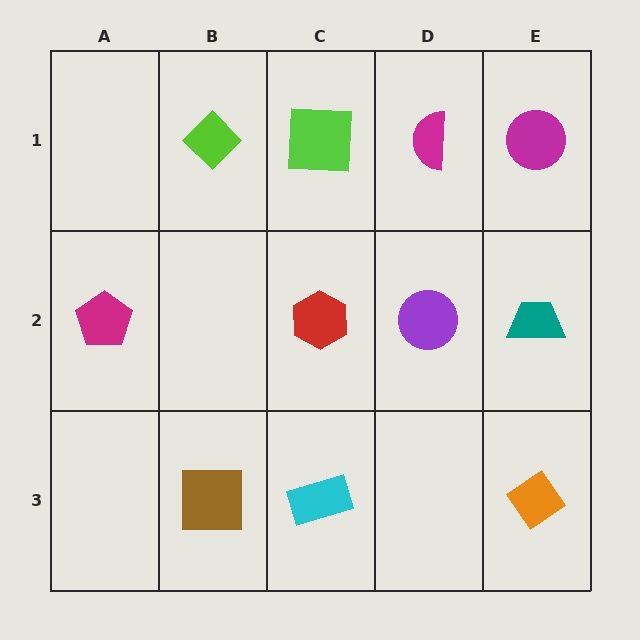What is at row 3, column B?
A brown square.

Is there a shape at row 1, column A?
No, that cell is empty.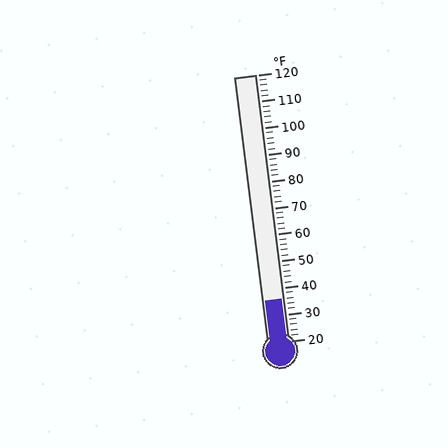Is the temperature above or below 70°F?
The temperature is below 70°F.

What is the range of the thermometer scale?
The thermometer scale ranges from 20°F to 120°F.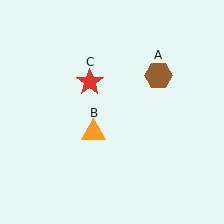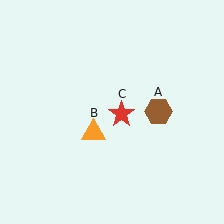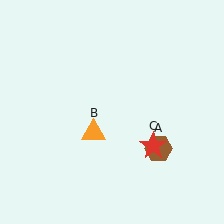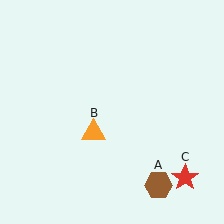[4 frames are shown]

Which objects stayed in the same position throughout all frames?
Orange triangle (object B) remained stationary.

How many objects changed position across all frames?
2 objects changed position: brown hexagon (object A), red star (object C).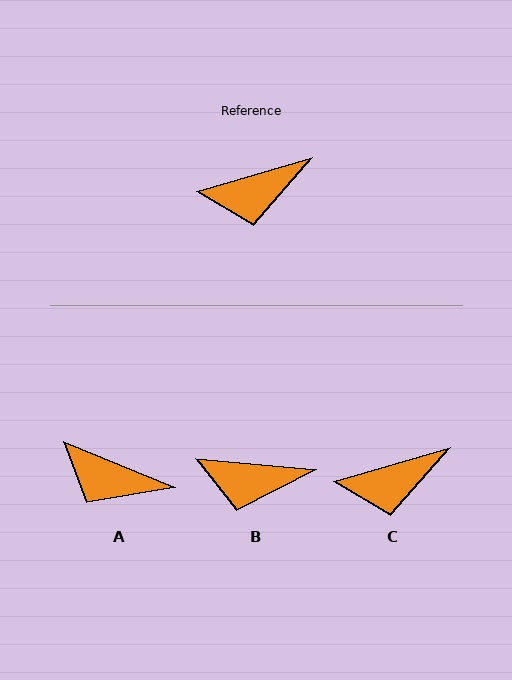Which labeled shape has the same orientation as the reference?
C.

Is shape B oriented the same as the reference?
No, it is off by about 21 degrees.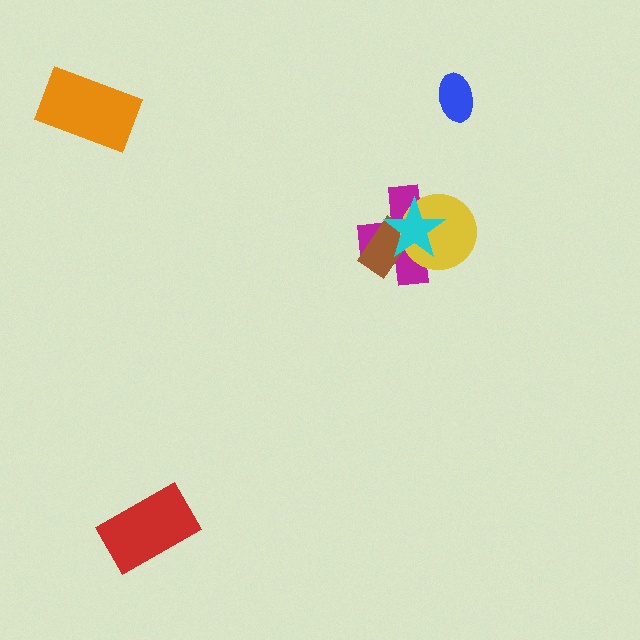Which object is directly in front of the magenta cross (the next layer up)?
The brown rectangle is directly in front of the magenta cross.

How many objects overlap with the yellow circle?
3 objects overlap with the yellow circle.